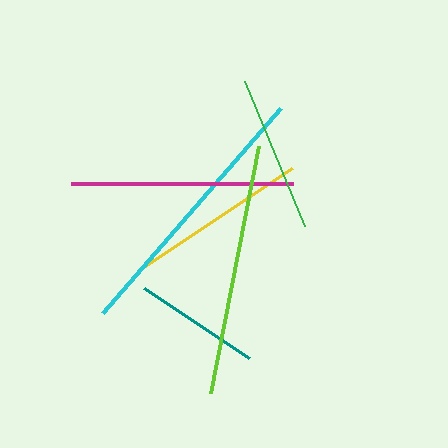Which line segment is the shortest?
The teal line is the shortest at approximately 126 pixels.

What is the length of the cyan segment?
The cyan segment is approximately 272 pixels long.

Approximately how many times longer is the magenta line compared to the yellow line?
The magenta line is approximately 1.3 times the length of the yellow line.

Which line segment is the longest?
The cyan line is the longest at approximately 272 pixels.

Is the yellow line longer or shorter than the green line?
The yellow line is longer than the green line.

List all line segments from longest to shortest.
From longest to shortest: cyan, lime, magenta, yellow, green, teal.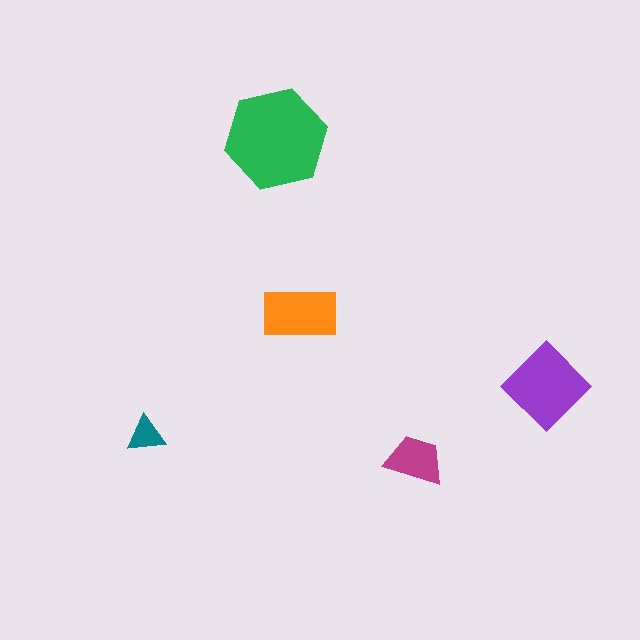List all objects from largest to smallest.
The green hexagon, the purple diamond, the orange rectangle, the magenta trapezoid, the teal triangle.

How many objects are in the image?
There are 5 objects in the image.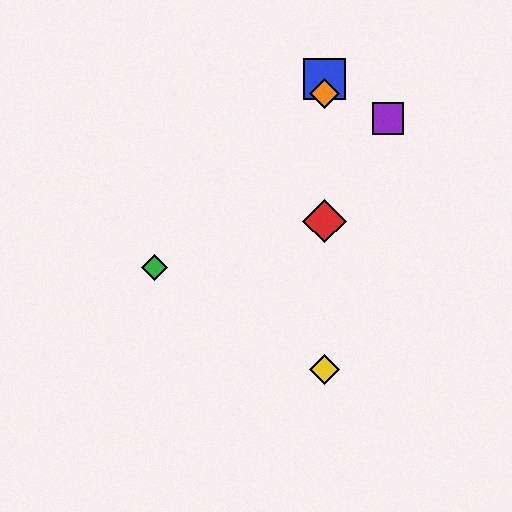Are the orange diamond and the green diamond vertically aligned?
No, the orange diamond is at x≈325 and the green diamond is at x≈155.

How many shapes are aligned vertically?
4 shapes (the red diamond, the blue square, the yellow diamond, the orange diamond) are aligned vertically.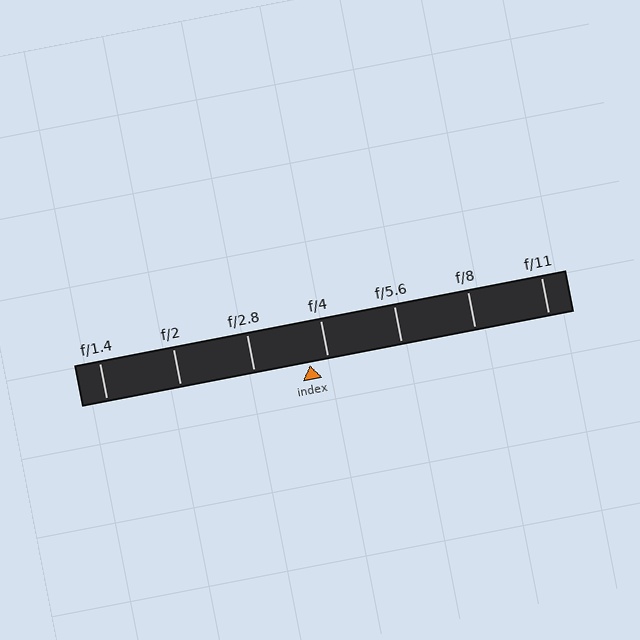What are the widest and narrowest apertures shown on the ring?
The widest aperture shown is f/1.4 and the narrowest is f/11.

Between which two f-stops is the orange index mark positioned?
The index mark is between f/2.8 and f/4.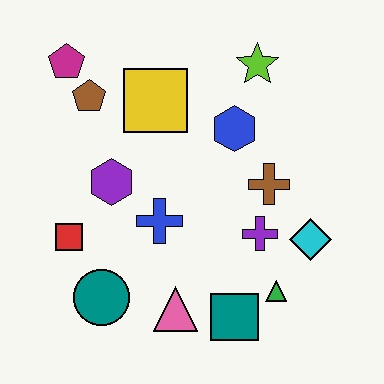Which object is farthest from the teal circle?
The lime star is farthest from the teal circle.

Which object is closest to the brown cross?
The purple cross is closest to the brown cross.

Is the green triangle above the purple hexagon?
No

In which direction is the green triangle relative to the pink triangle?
The green triangle is to the right of the pink triangle.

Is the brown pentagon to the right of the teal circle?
No